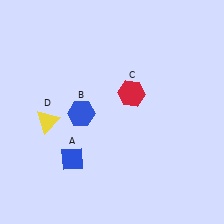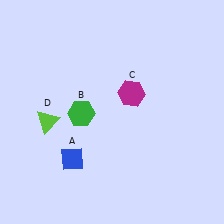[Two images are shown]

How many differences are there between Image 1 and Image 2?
There are 3 differences between the two images.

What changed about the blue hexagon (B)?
In Image 1, B is blue. In Image 2, it changed to green.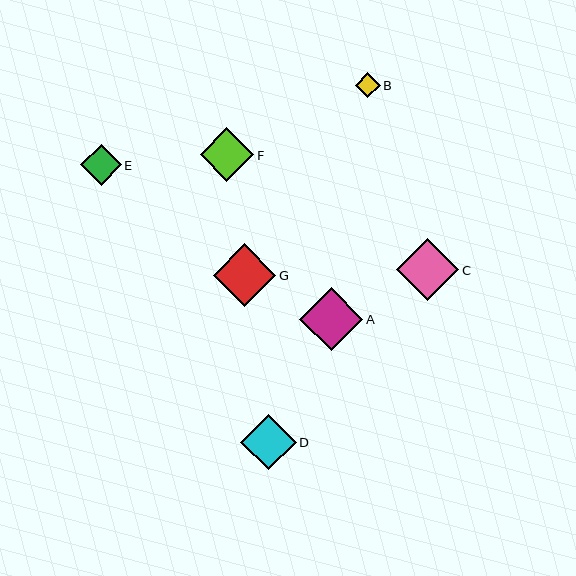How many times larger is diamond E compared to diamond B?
Diamond E is approximately 1.6 times the size of diamond B.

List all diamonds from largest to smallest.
From largest to smallest: A, G, C, D, F, E, B.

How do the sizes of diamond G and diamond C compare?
Diamond G and diamond C are approximately the same size.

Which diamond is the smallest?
Diamond B is the smallest with a size of approximately 25 pixels.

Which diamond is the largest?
Diamond A is the largest with a size of approximately 63 pixels.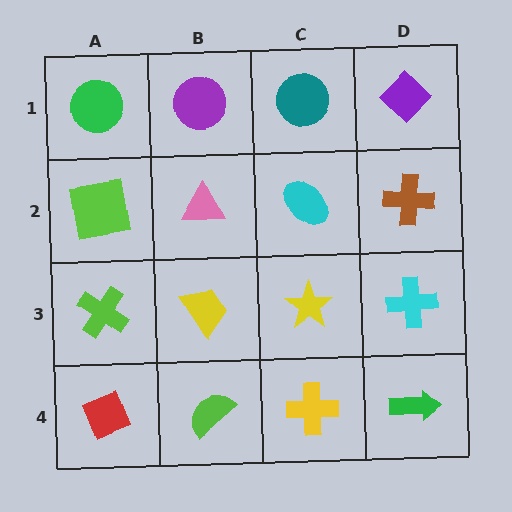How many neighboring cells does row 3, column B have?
4.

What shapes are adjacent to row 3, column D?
A brown cross (row 2, column D), a green arrow (row 4, column D), a yellow star (row 3, column C).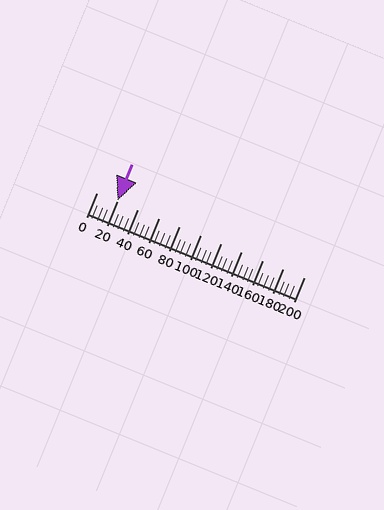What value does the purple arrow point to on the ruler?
The purple arrow points to approximately 20.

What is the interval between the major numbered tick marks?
The major tick marks are spaced 20 units apart.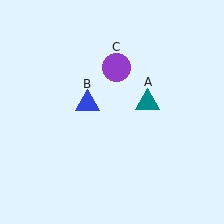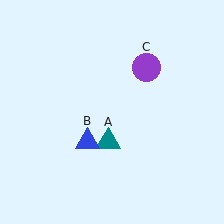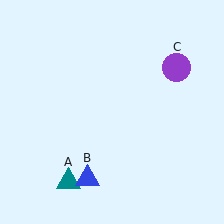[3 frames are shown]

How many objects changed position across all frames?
3 objects changed position: teal triangle (object A), blue triangle (object B), purple circle (object C).